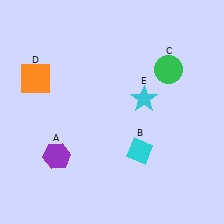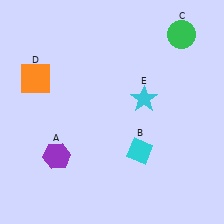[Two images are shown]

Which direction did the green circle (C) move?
The green circle (C) moved up.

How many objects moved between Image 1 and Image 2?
1 object moved between the two images.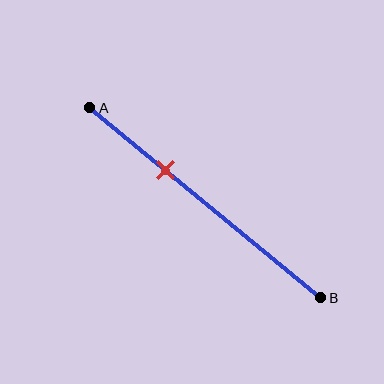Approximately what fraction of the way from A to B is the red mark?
The red mark is approximately 35% of the way from A to B.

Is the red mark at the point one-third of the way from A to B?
Yes, the mark is approximately at the one-third point.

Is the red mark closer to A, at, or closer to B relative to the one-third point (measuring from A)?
The red mark is approximately at the one-third point of segment AB.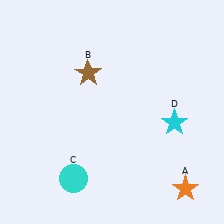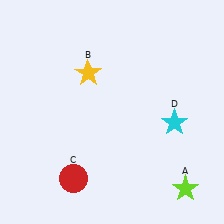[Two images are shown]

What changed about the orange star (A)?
In Image 1, A is orange. In Image 2, it changed to lime.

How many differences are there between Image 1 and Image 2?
There are 3 differences between the two images.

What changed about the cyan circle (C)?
In Image 1, C is cyan. In Image 2, it changed to red.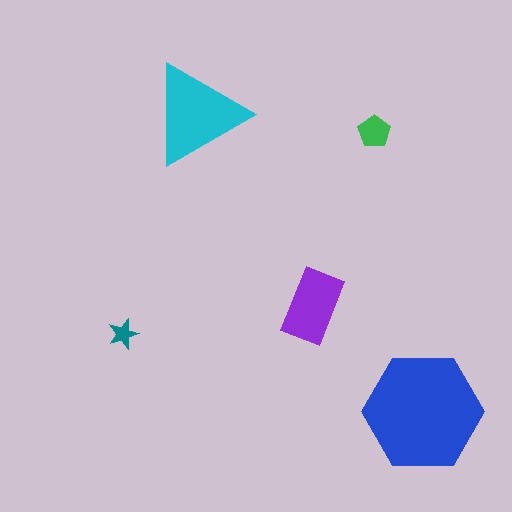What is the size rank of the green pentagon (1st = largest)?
4th.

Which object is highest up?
The cyan triangle is topmost.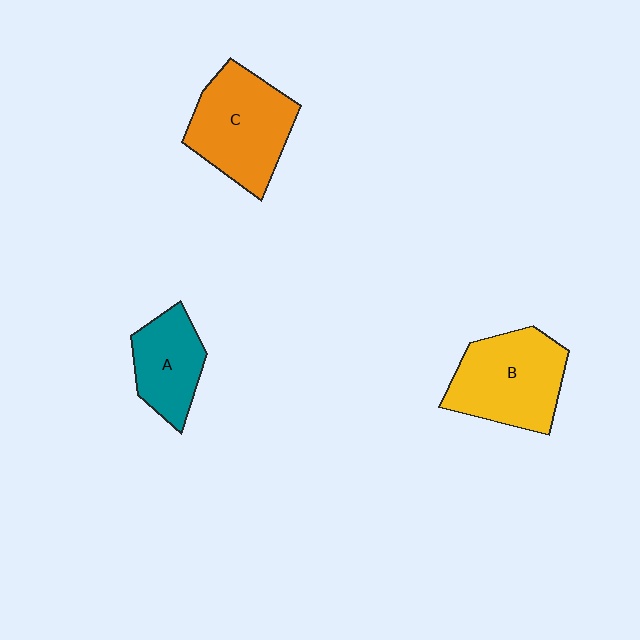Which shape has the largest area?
Shape C (orange).